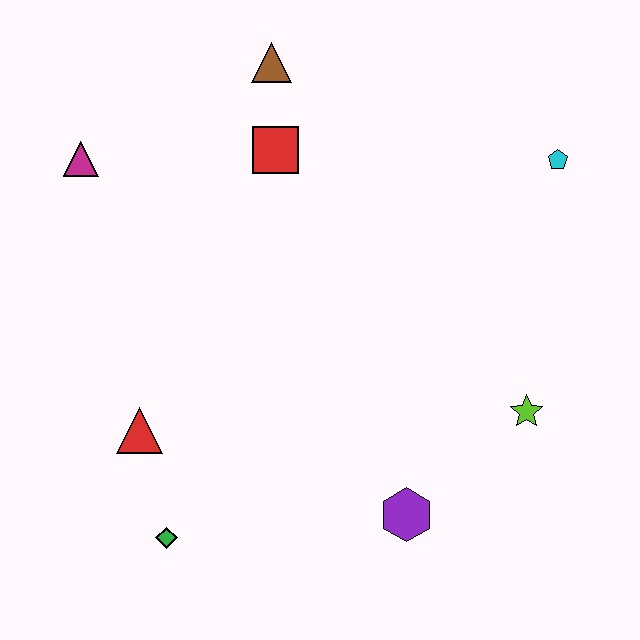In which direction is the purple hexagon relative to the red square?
The purple hexagon is below the red square.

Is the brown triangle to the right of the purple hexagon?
No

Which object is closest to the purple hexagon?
The lime star is closest to the purple hexagon.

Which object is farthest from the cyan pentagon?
The green diamond is farthest from the cyan pentagon.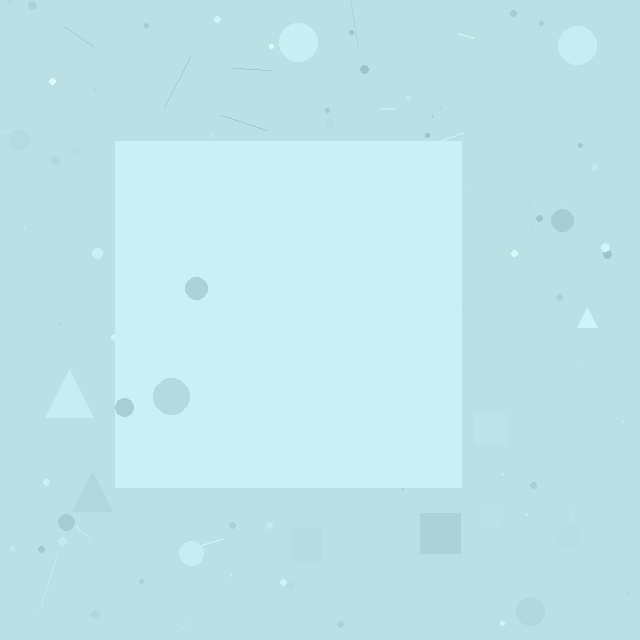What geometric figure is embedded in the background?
A square is embedded in the background.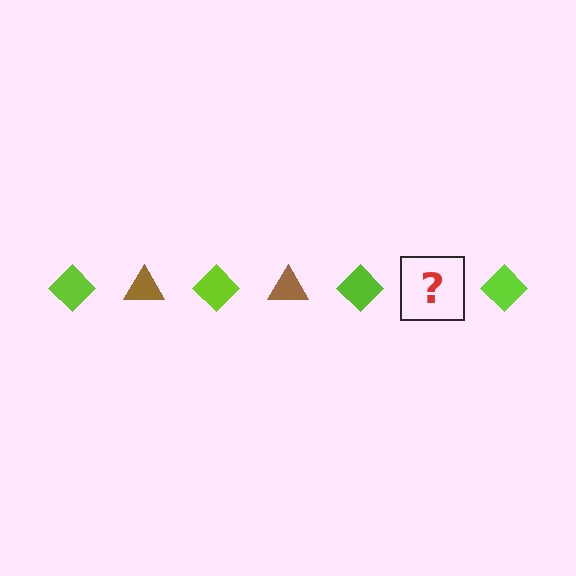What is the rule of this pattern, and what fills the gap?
The rule is that the pattern alternates between lime diamond and brown triangle. The gap should be filled with a brown triangle.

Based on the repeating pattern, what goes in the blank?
The blank should be a brown triangle.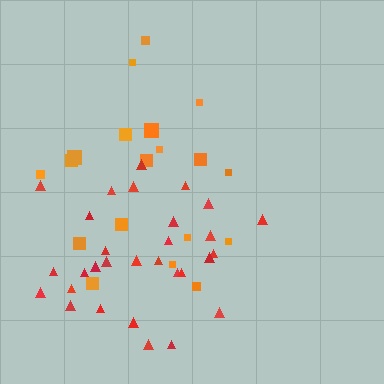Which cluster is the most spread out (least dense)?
Orange.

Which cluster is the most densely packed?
Red.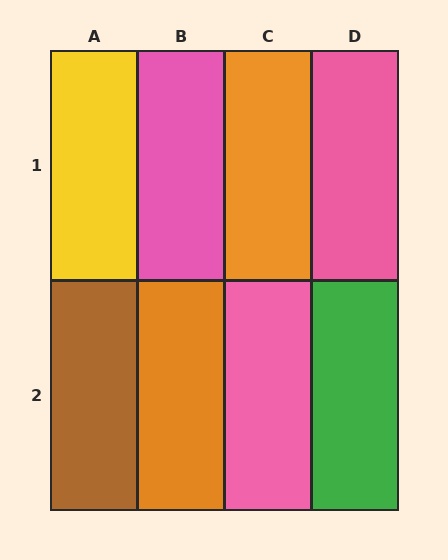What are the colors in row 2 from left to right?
Brown, orange, pink, green.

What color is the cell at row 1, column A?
Yellow.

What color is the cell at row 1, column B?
Pink.